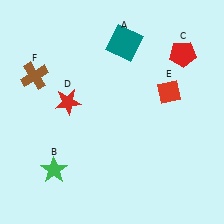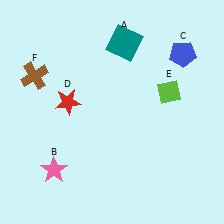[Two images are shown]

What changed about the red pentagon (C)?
In Image 1, C is red. In Image 2, it changed to blue.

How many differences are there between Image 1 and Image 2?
There are 3 differences between the two images.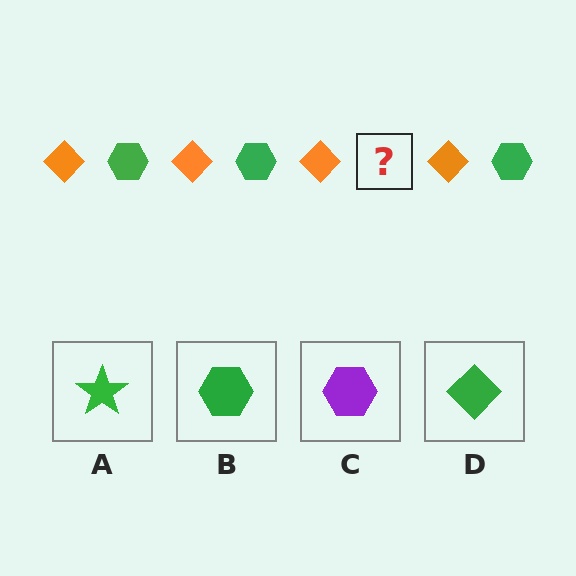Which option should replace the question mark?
Option B.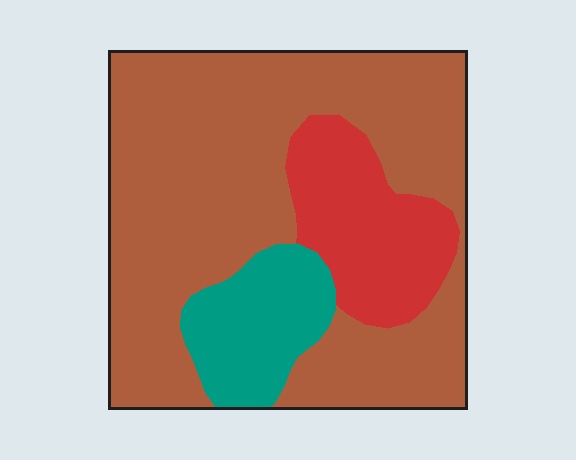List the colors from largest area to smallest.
From largest to smallest: brown, red, teal.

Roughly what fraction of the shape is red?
Red takes up less than a quarter of the shape.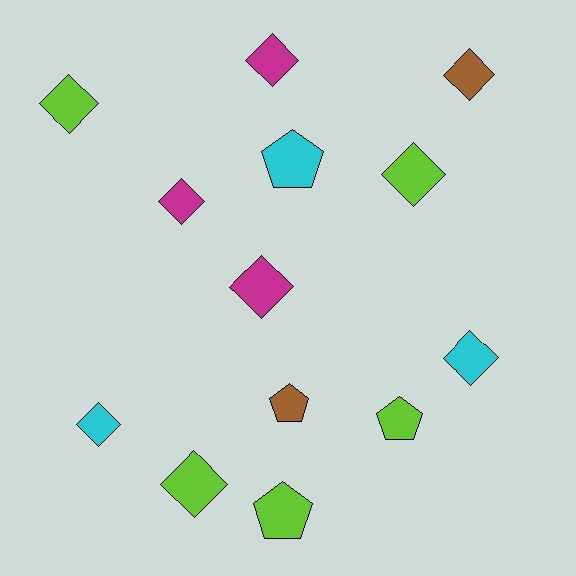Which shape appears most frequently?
Diamond, with 9 objects.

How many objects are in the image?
There are 13 objects.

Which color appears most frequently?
Lime, with 5 objects.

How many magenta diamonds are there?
There are 3 magenta diamonds.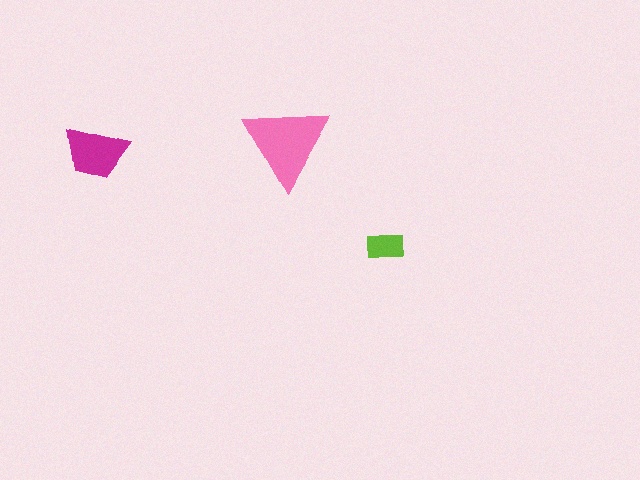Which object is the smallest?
The lime rectangle.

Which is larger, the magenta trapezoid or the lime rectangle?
The magenta trapezoid.